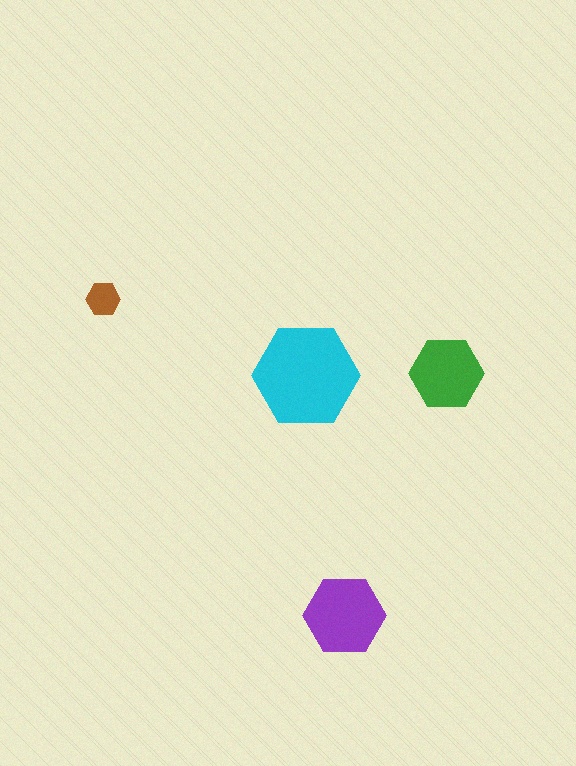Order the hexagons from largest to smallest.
the cyan one, the purple one, the green one, the brown one.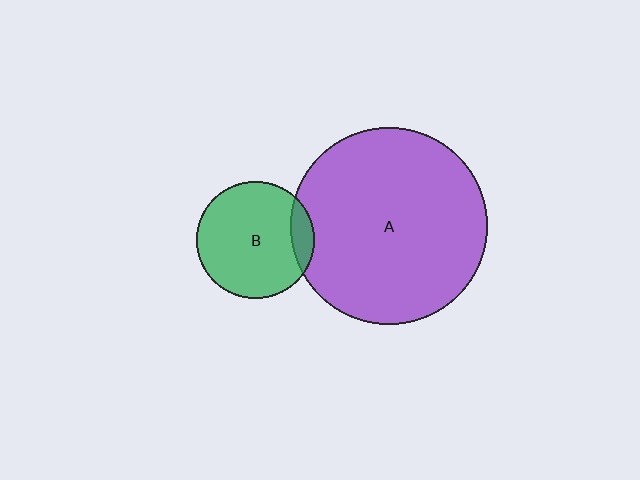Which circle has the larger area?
Circle A (purple).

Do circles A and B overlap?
Yes.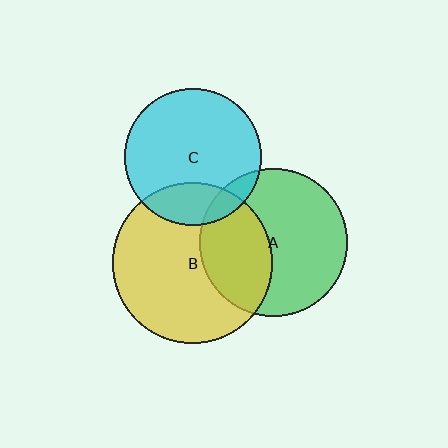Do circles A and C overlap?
Yes.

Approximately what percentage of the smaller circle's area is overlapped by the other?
Approximately 10%.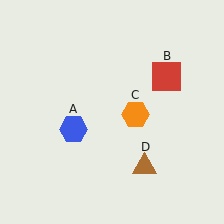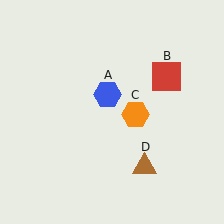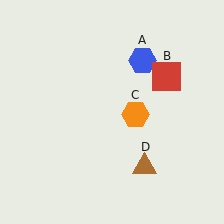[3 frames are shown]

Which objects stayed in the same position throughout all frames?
Red square (object B) and orange hexagon (object C) and brown triangle (object D) remained stationary.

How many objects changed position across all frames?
1 object changed position: blue hexagon (object A).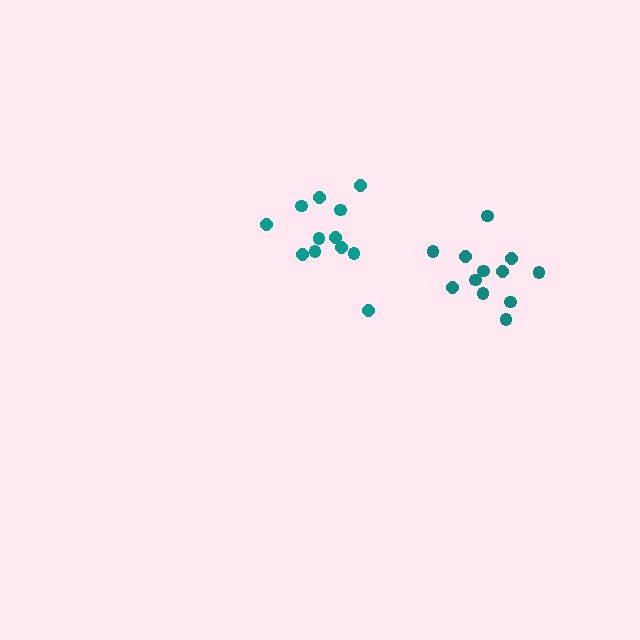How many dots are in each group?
Group 1: 12 dots, Group 2: 12 dots (24 total).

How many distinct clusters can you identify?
There are 2 distinct clusters.